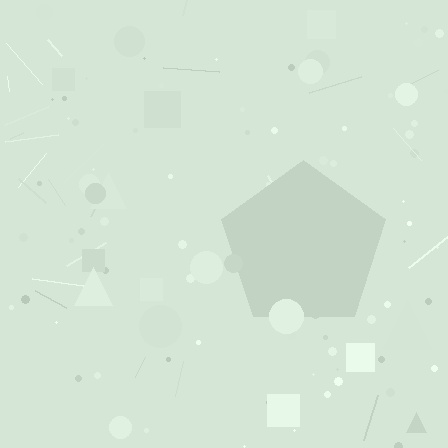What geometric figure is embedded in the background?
A pentagon is embedded in the background.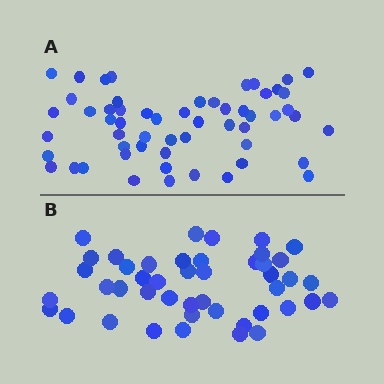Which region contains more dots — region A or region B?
Region A (the top region) has more dots.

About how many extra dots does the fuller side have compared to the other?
Region A has roughly 12 or so more dots than region B.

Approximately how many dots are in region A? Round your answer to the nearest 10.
About 60 dots. (The exact count is 56, which rounds to 60.)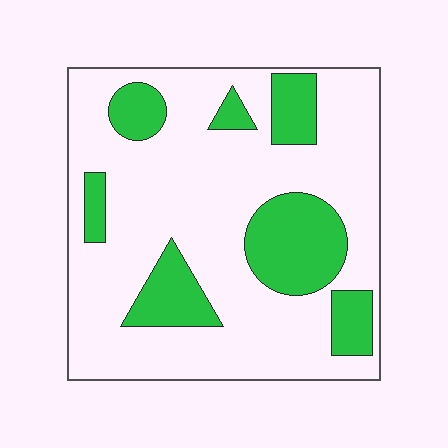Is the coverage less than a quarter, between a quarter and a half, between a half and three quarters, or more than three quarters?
Between a quarter and a half.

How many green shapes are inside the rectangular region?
7.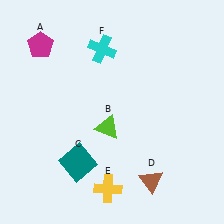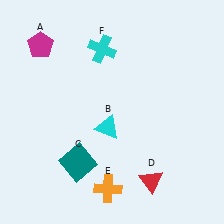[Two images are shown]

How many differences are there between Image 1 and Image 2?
There are 3 differences between the two images.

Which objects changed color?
B changed from lime to cyan. D changed from brown to red. E changed from yellow to orange.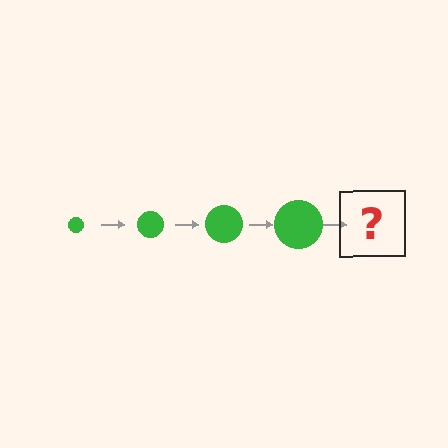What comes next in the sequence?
The next element should be a green circle, larger than the previous one.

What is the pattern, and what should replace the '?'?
The pattern is that the circle gets progressively larger each step. The '?' should be a green circle, larger than the previous one.